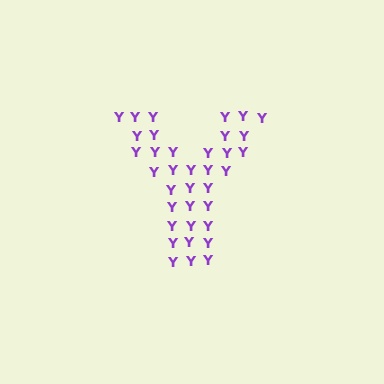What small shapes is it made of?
It is made of small letter Y's.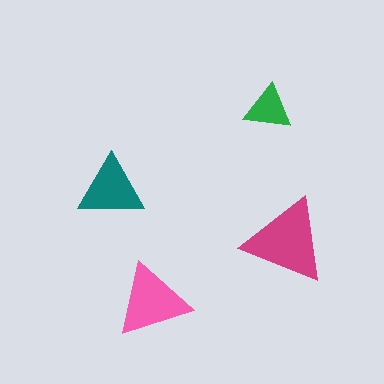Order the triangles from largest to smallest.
the magenta one, the pink one, the teal one, the green one.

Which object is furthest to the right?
The magenta triangle is rightmost.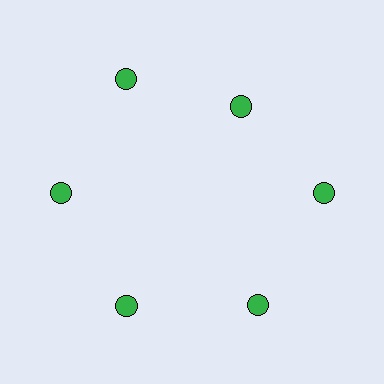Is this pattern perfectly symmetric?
No. The 6 green circles are arranged in a ring, but one element near the 1 o'clock position is pulled inward toward the center, breaking the 6-fold rotational symmetry.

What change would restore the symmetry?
The symmetry would be restored by moving it outward, back onto the ring so that all 6 circles sit at equal angles and equal distance from the center.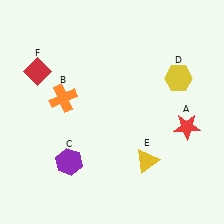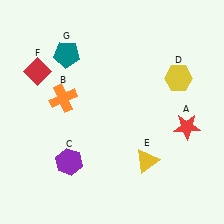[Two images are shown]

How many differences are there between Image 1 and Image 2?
There is 1 difference between the two images.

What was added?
A teal pentagon (G) was added in Image 2.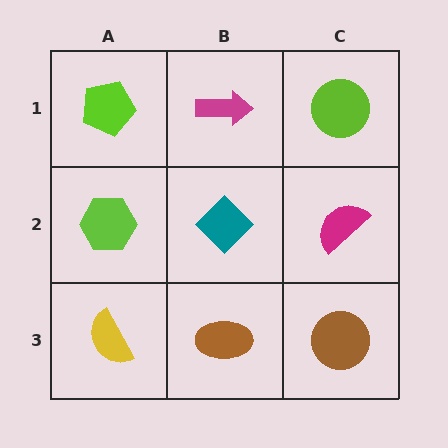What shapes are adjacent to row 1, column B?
A teal diamond (row 2, column B), a lime pentagon (row 1, column A), a lime circle (row 1, column C).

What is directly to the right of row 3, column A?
A brown ellipse.